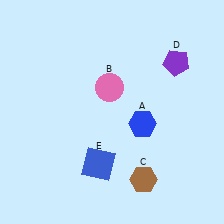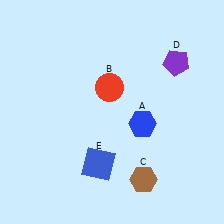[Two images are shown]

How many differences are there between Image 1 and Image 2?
There is 1 difference between the two images.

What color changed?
The circle (B) changed from pink in Image 1 to red in Image 2.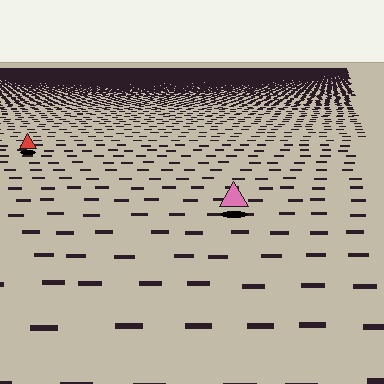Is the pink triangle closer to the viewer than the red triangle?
Yes. The pink triangle is closer — you can tell from the texture gradient: the ground texture is coarser near it.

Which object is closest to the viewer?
The pink triangle is closest. The texture marks near it are larger and more spread out.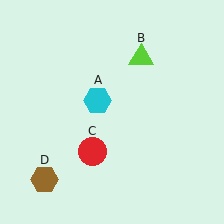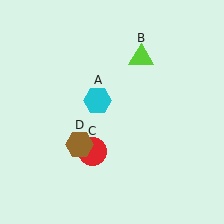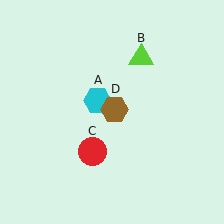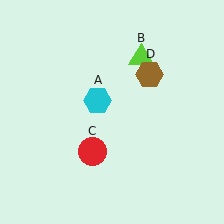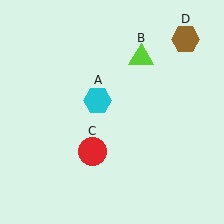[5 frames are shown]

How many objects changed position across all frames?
1 object changed position: brown hexagon (object D).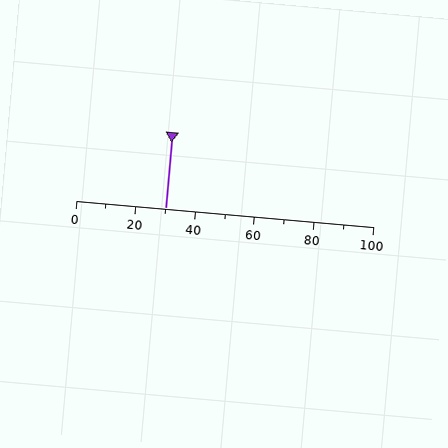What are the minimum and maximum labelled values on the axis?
The axis runs from 0 to 100.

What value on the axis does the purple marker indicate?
The marker indicates approximately 30.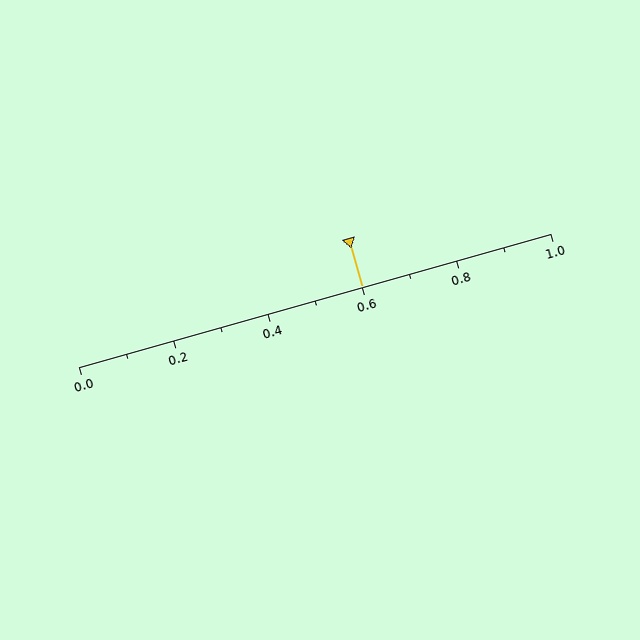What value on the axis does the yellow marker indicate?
The marker indicates approximately 0.6.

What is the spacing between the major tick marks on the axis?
The major ticks are spaced 0.2 apart.